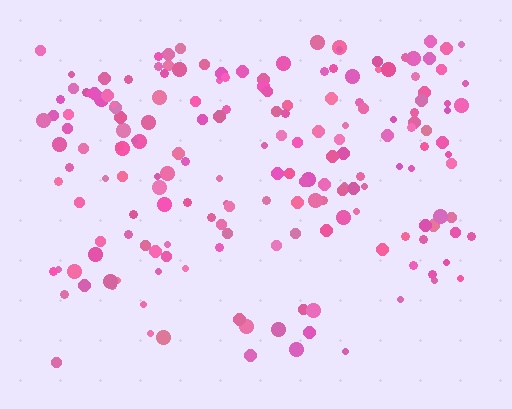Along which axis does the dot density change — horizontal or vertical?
Vertical.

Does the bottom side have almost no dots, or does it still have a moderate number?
Still a moderate number, just noticeably fewer than the top.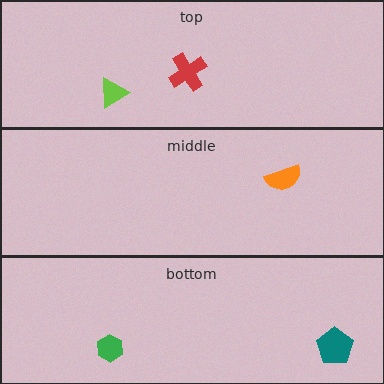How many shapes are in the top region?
2.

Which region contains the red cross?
The top region.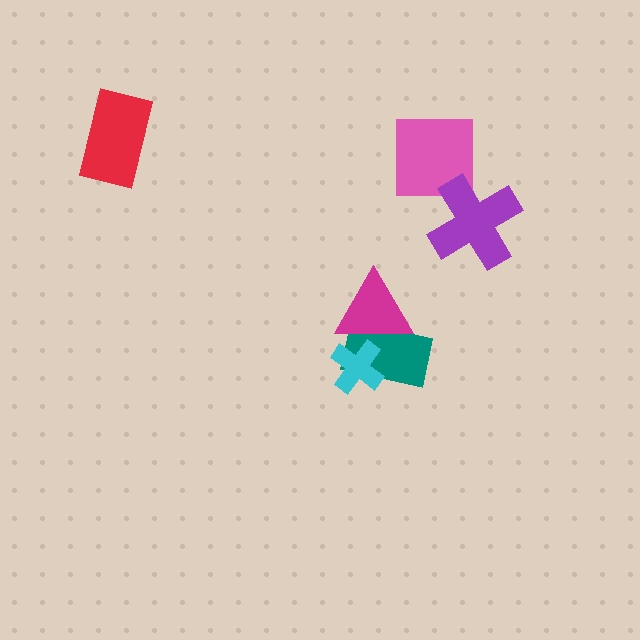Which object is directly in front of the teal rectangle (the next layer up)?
The magenta triangle is directly in front of the teal rectangle.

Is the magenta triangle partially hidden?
Yes, it is partially covered by another shape.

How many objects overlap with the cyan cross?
2 objects overlap with the cyan cross.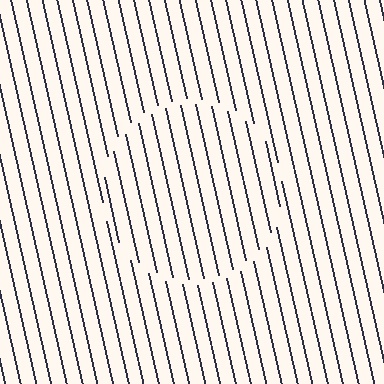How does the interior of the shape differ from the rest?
The interior of the shape contains the same grating, shifted by half a period — the contour is defined by the phase discontinuity where line-ends from the inner and outer gratings abut.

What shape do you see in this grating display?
An illusory circle. The interior of the shape contains the same grating, shifted by half a period — the contour is defined by the phase discontinuity where line-ends from the inner and outer gratings abut.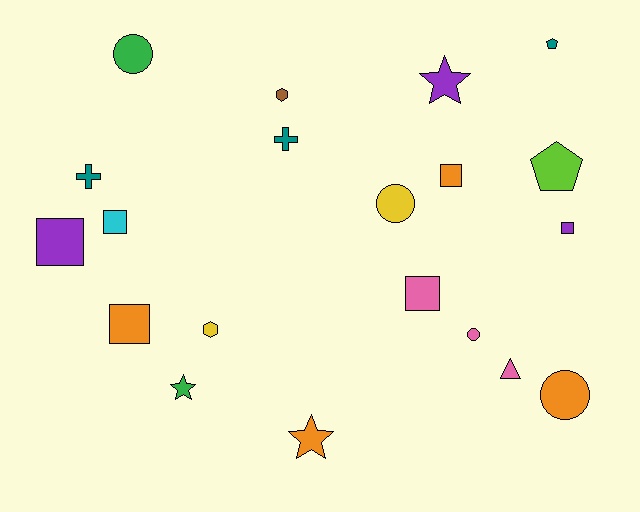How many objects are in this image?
There are 20 objects.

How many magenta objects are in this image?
There are no magenta objects.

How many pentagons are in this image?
There are 2 pentagons.